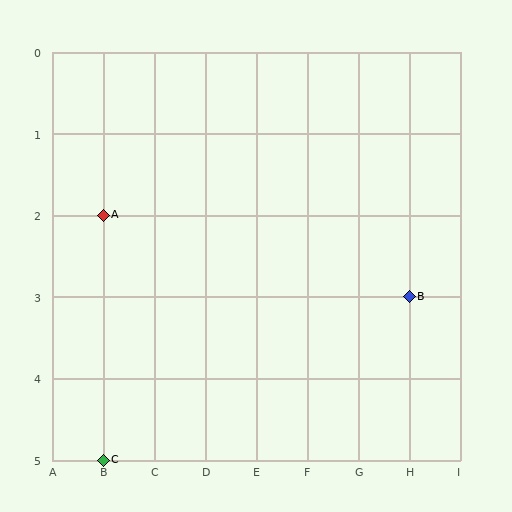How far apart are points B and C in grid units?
Points B and C are 6 columns and 2 rows apart (about 6.3 grid units diagonally).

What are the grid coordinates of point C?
Point C is at grid coordinates (B, 5).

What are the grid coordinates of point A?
Point A is at grid coordinates (B, 2).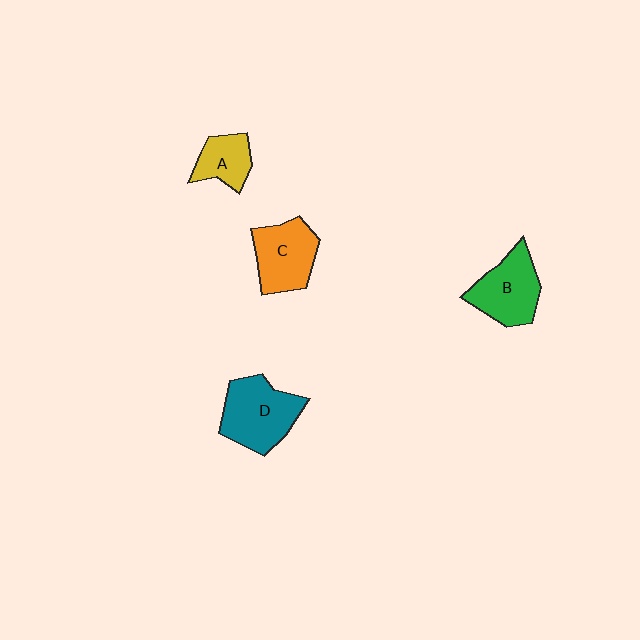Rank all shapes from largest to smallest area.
From largest to smallest: D (teal), B (green), C (orange), A (yellow).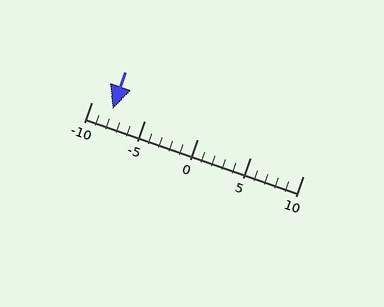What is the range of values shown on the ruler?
The ruler shows values from -10 to 10.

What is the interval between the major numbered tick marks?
The major tick marks are spaced 5 units apart.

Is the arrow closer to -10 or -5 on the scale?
The arrow is closer to -10.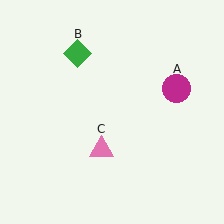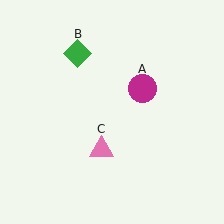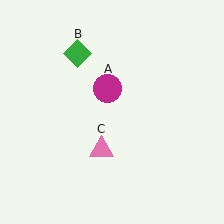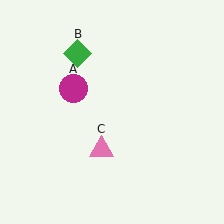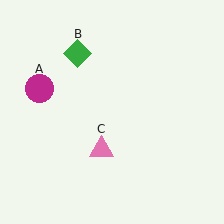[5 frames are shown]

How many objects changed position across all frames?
1 object changed position: magenta circle (object A).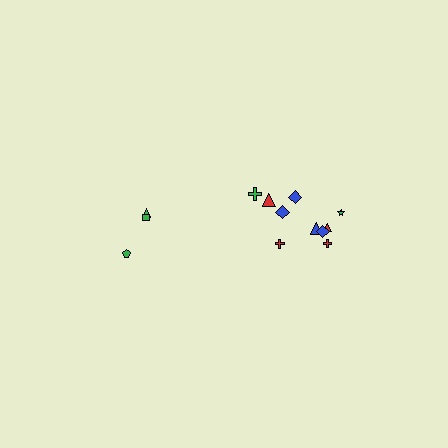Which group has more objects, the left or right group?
The right group.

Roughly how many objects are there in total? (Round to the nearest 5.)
Roughly 15 objects in total.